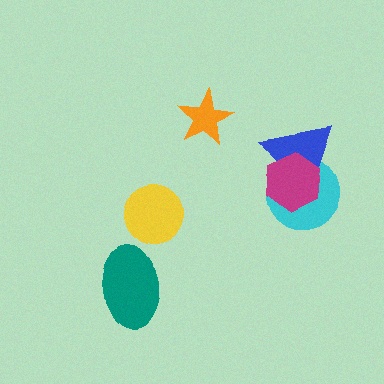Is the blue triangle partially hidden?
Yes, it is partially covered by another shape.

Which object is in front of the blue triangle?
The magenta hexagon is in front of the blue triangle.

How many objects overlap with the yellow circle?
0 objects overlap with the yellow circle.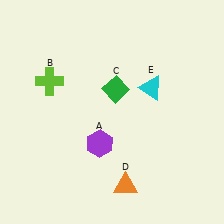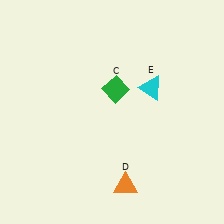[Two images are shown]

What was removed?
The lime cross (B), the purple hexagon (A) were removed in Image 2.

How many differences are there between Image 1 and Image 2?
There are 2 differences between the two images.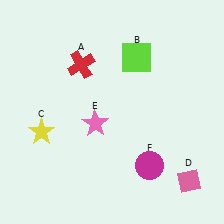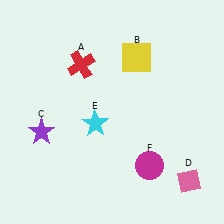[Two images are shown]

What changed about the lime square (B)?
In Image 1, B is lime. In Image 2, it changed to yellow.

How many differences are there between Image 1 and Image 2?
There are 3 differences between the two images.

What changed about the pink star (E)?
In Image 1, E is pink. In Image 2, it changed to cyan.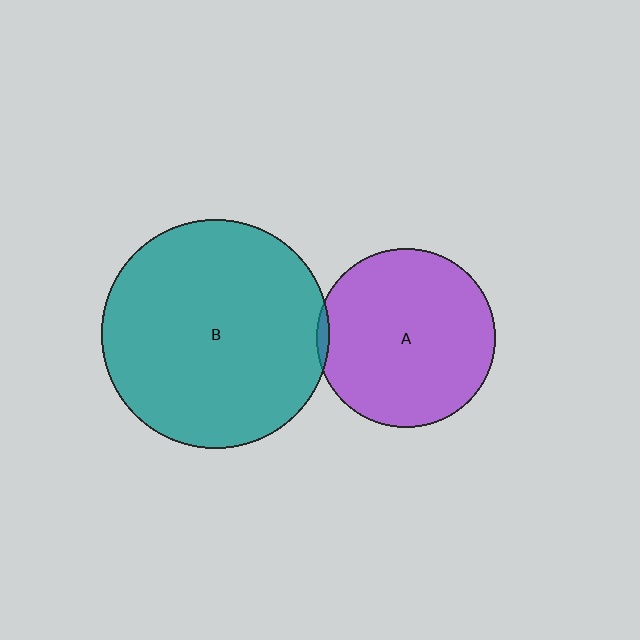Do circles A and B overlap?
Yes.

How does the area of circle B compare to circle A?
Approximately 1.6 times.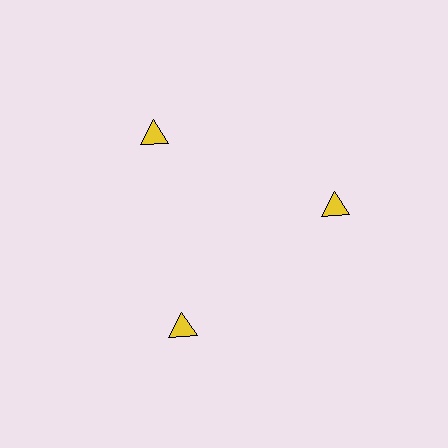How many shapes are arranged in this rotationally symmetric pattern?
There are 3 shapes, arranged in 3 groups of 1.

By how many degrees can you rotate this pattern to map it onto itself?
The pattern maps onto itself every 120 degrees of rotation.